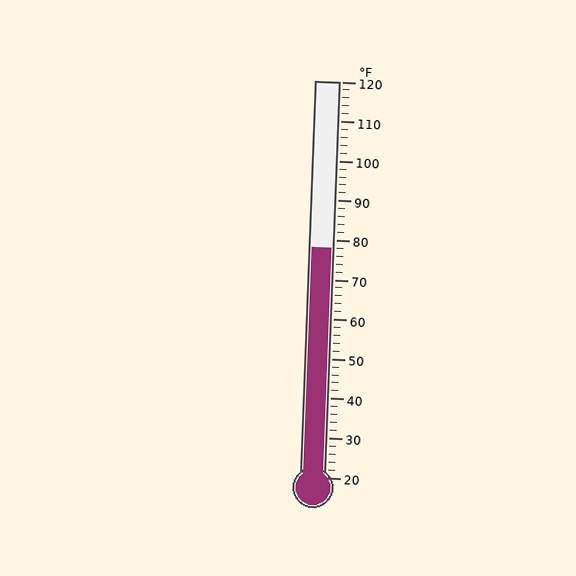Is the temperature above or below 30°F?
The temperature is above 30°F.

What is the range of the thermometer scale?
The thermometer scale ranges from 20°F to 120°F.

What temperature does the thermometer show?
The thermometer shows approximately 78°F.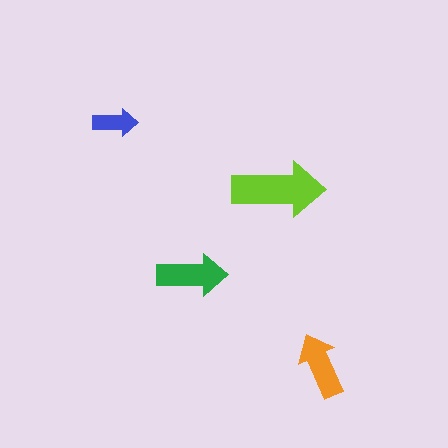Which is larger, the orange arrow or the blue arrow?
The orange one.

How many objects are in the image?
There are 4 objects in the image.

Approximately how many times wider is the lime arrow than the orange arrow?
About 1.5 times wider.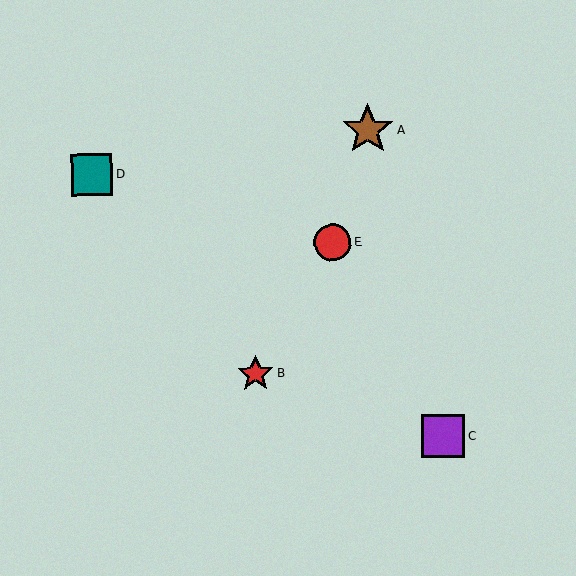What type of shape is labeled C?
Shape C is a purple square.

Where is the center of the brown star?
The center of the brown star is at (368, 130).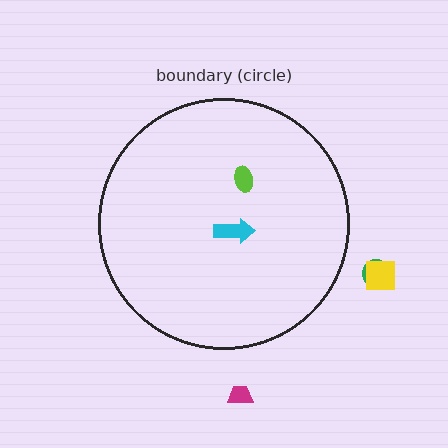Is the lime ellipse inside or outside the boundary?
Inside.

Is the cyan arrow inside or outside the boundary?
Inside.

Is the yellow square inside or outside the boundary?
Outside.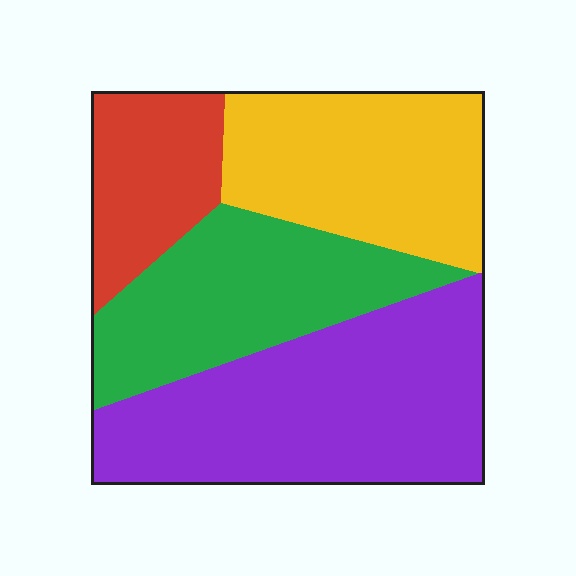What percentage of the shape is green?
Green takes up less than a quarter of the shape.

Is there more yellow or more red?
Yellow.